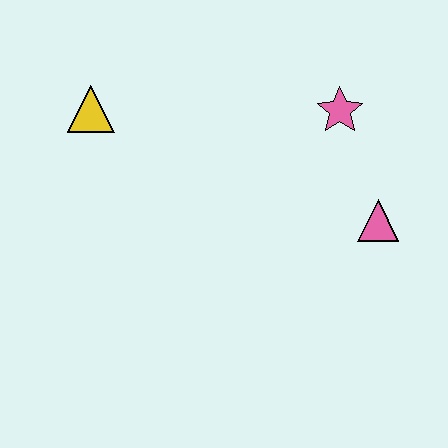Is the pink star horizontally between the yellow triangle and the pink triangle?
Yes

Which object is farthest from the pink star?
The yellow triangle is farthest from the pink star.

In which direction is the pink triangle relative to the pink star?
The pink triangle is below the pink star.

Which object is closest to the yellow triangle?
The pink star is closest to the yellow triangle.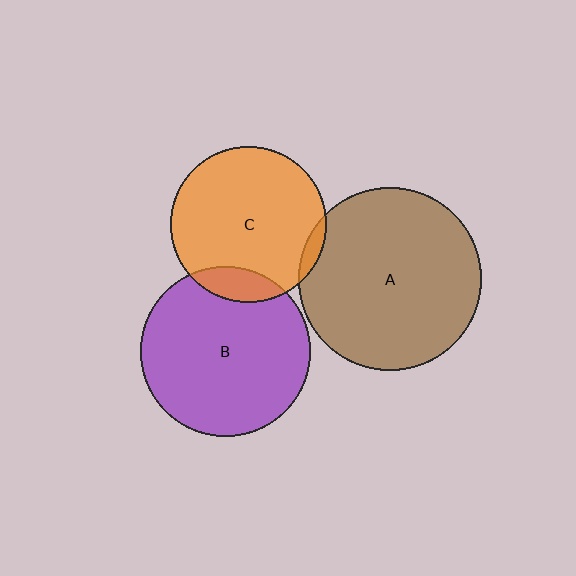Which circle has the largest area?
Circle A (brown).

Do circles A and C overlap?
Yes.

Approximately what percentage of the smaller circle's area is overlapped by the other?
Approximately 5%.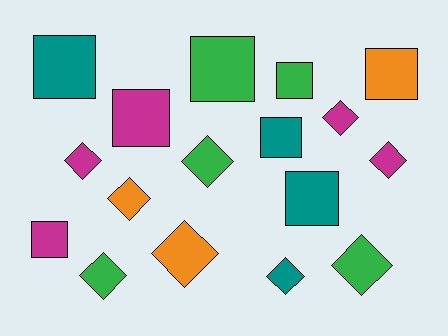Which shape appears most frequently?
Diamond, with 9 objects.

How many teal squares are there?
There are 3 teal squares.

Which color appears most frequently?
Green, with 5 objects.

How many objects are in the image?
There are 17 objects.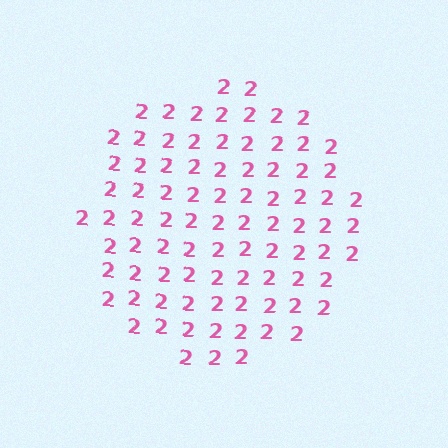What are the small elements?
The small elements are digit 2's.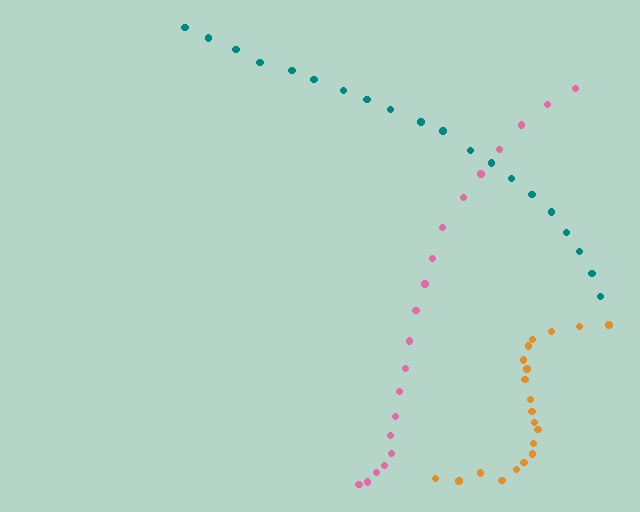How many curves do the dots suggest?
There are 3 distinct paths.